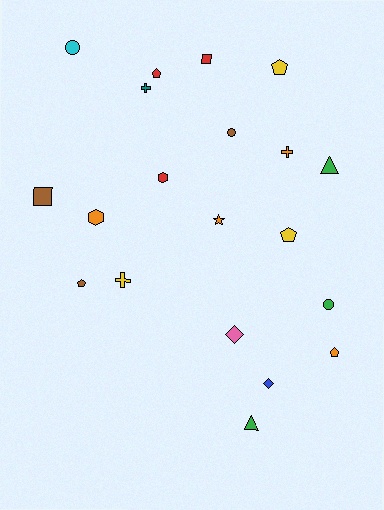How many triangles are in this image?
There are 2 triangles.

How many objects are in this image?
There are 20 objects.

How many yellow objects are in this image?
There are 3 yellow objects.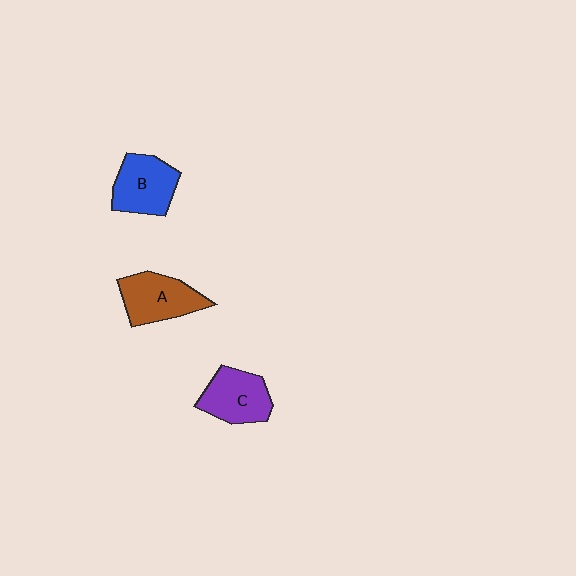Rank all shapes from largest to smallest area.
From largest to smallest: A (brown), B (blue), C (purple).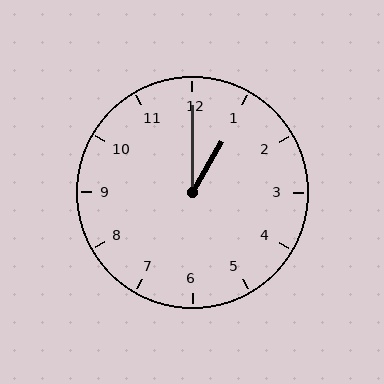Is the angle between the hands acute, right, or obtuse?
It is acute.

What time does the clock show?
1:00.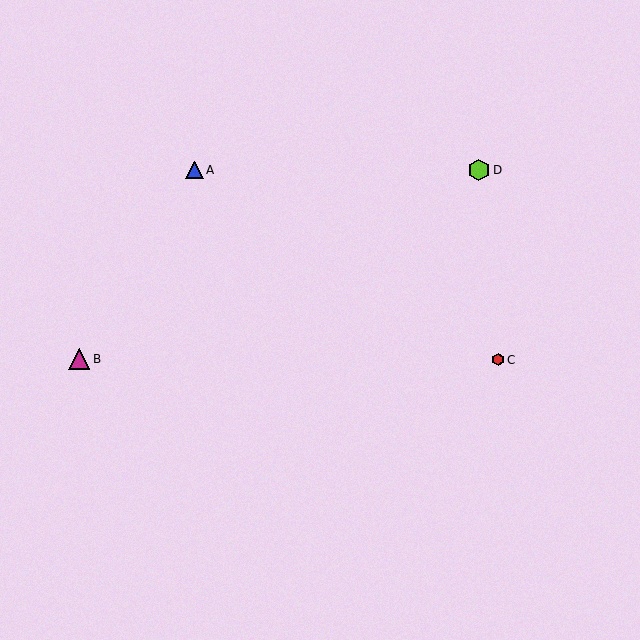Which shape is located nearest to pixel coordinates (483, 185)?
The lime hexagon (labeled D) at (479, 170) is nearest to that location.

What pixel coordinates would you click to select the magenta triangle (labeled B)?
Click at (79, 359) to select the magenta triangle B.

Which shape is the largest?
The lime hexagon (labeled D) is the largest.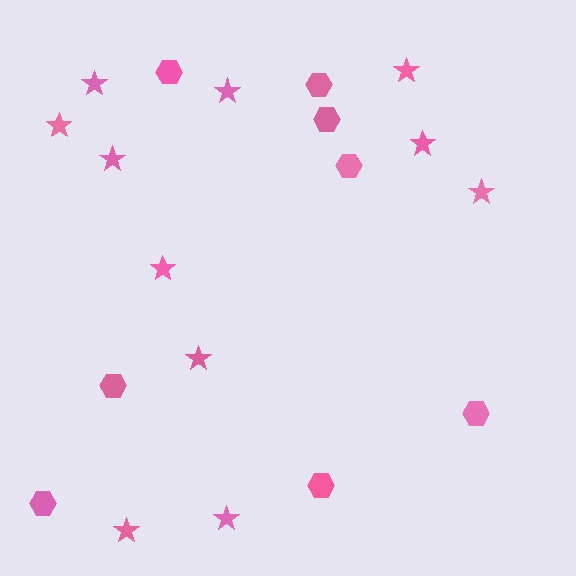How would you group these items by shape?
There are 2 groups: one group of stars (11) and one group of hexagons (8).